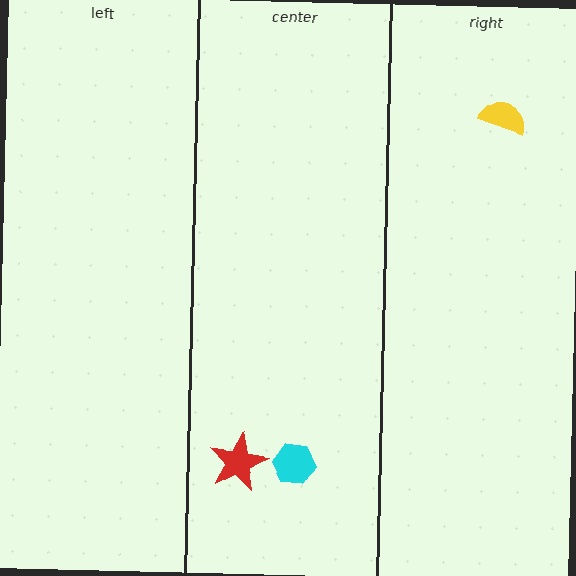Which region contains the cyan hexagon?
The center region.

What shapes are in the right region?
The yellow semicircle.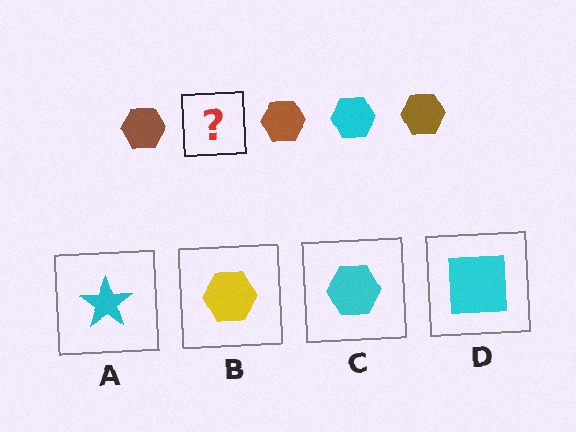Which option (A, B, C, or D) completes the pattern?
C.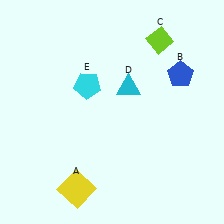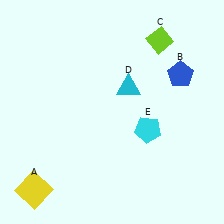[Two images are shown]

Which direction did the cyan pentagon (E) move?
The cyan pentagon (E) moved right.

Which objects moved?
The objects that moved are: the yellow square (A), the cyan pentagon (E).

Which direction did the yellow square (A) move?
The yellow square (A) moved left.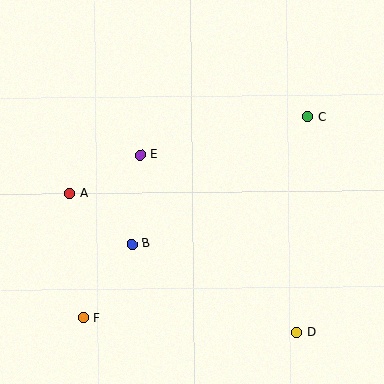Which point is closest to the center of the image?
Point E at (140, 155) is closest to the center.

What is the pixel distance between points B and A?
The distance between B and A is 80 pixels.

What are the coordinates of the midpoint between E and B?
The midpoint between E and B is at (136, 199).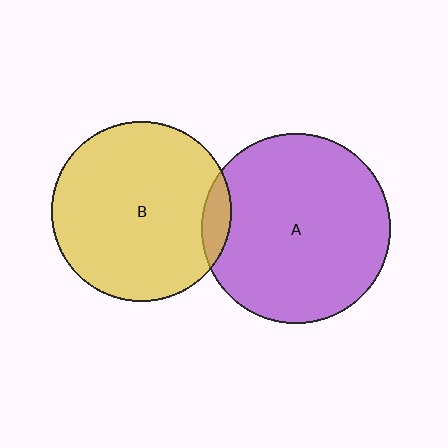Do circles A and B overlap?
Yes.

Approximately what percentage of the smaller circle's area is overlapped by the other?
Approximately 10%.